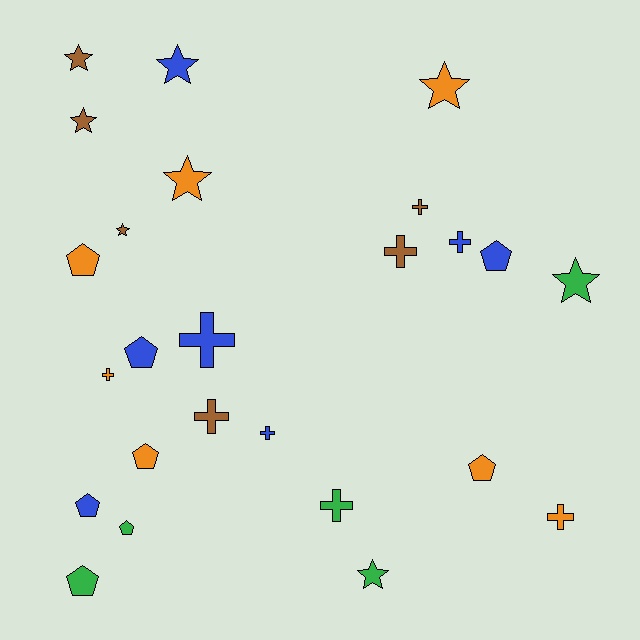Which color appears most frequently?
Orange, with 7 objects.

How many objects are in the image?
There are 25 objects.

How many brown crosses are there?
There are 3 brown crosses.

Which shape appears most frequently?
Cross, with 9 objects.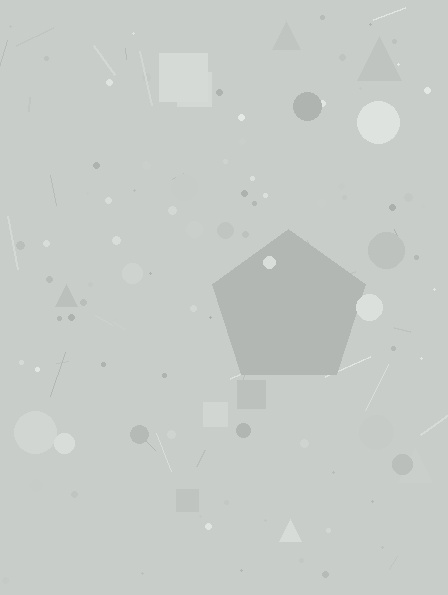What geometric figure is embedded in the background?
A pentagon is embedded in the background.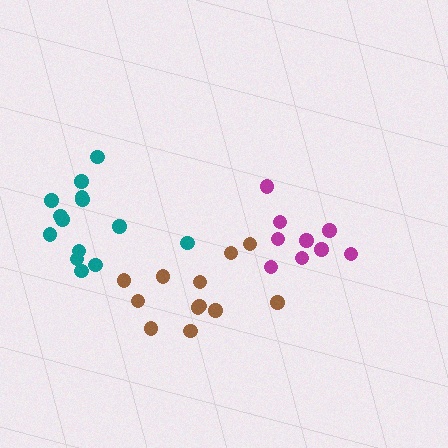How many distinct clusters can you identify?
There are 3 distinct clusters.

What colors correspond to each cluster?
The clusters are colored: magenta, teal, brown.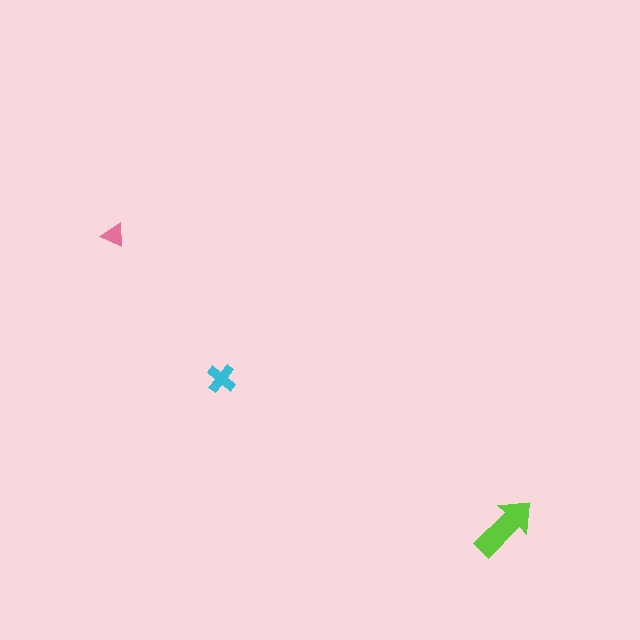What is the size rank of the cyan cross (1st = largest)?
2nd.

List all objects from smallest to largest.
The pink triangle, the cyan cross, the lime arrow.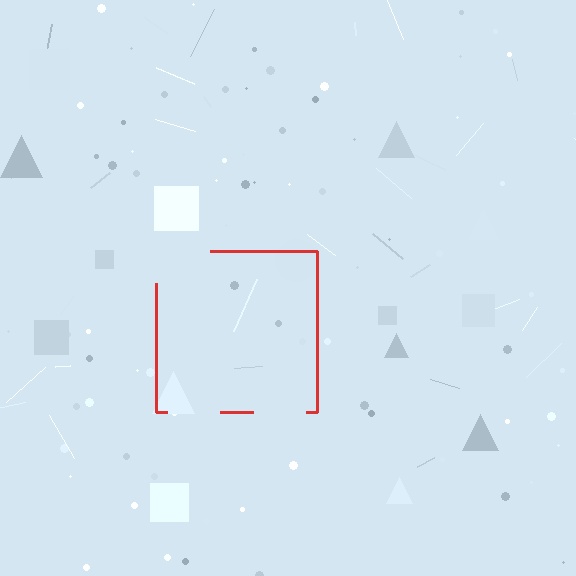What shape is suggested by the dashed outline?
The dashed outline suggests a square.